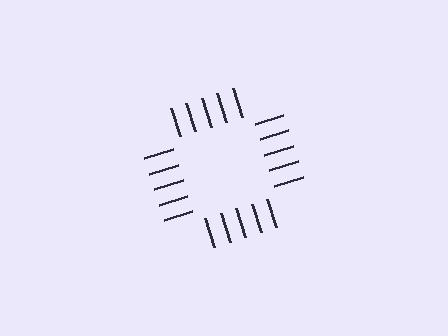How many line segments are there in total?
20 — 5 along each of the 4 edges.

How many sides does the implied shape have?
4 sides — the line-ends trace a square.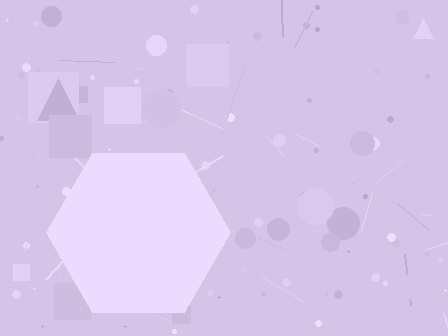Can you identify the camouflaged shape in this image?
The camouflaged shape is a hexagon.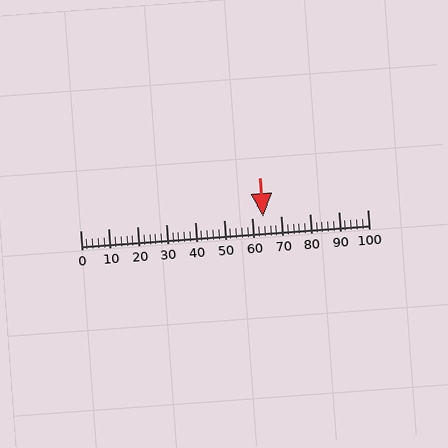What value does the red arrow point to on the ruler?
The red arrow points to approximately 64.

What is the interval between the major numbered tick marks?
The major tick marks are spaced 10 units apart.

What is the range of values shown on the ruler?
The ruler shows values from 0 to 100.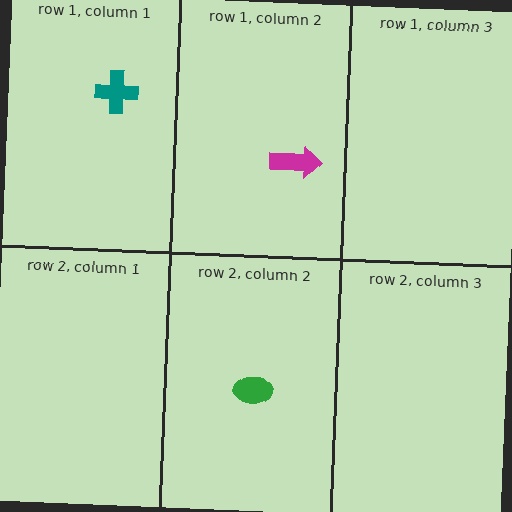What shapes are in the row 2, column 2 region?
The green ellipse.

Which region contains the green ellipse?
The row 2, column 2 region.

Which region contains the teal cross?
The row 1, column 1 region.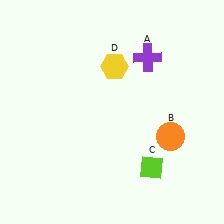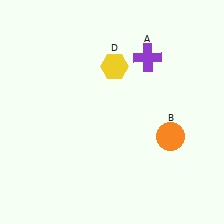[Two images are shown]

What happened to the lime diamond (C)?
The lime diamond (C) was removed in Image 2. It was in the bottom-right area of Image 1.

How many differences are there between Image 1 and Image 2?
There is 1 difference between the two images.